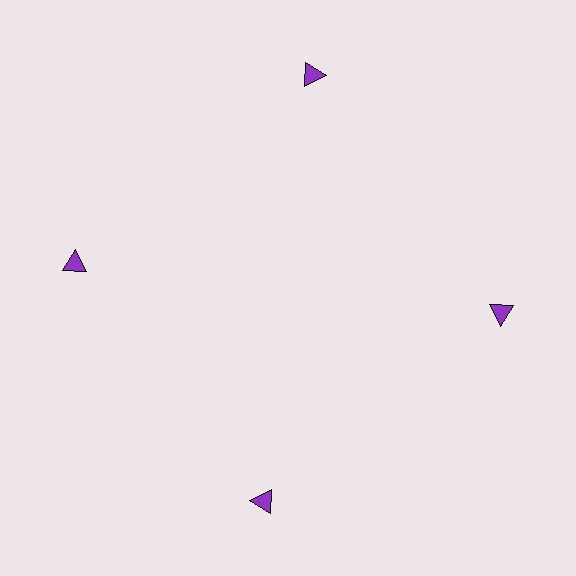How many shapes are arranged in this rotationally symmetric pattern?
There are 4 shapes, arranged in 4 groups of 1.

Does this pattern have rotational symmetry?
Yes, this pattern has 4-fold rotational symmetry. It looks the same after rotating 90 degrees around the center.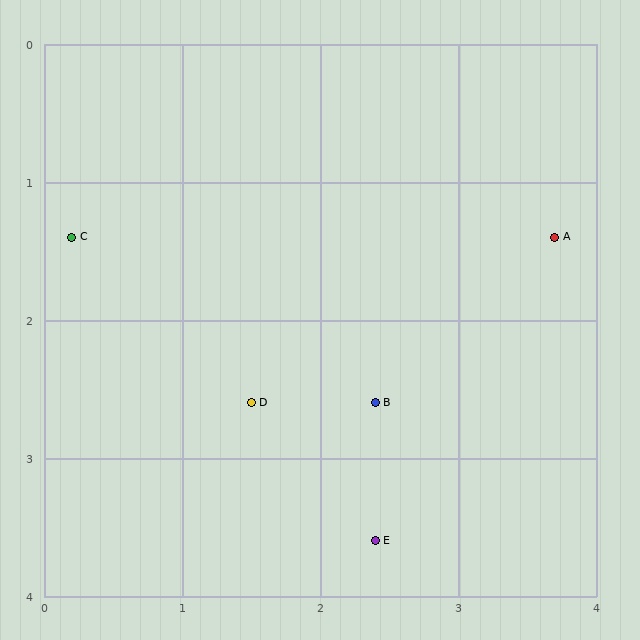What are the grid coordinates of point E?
Point E is at approximately (2.4, 3.6).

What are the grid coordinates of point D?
Point D is at approximately (1.5, 2.6).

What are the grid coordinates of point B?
Point B is at approximately (2.4, 2.6).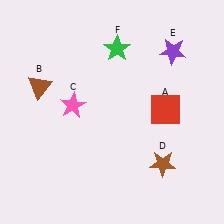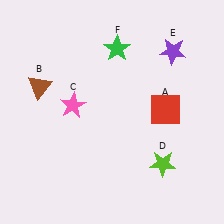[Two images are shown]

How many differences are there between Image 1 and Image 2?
There is 1 difference between the two images.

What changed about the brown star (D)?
In Image 1, D is brown. In Image 2, it changed to lime.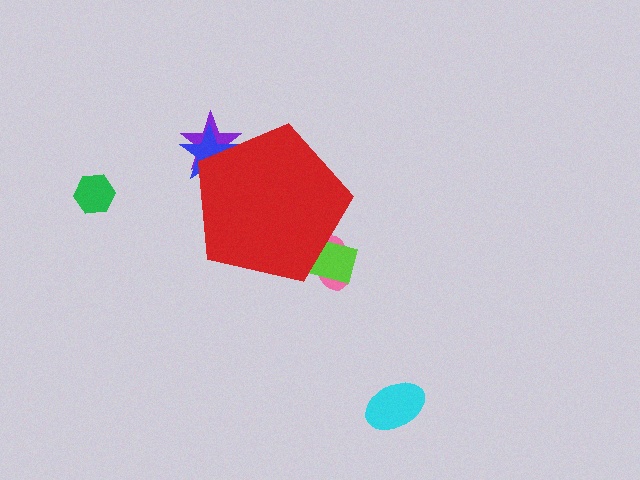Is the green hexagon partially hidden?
No, the green hexagon is fully visible.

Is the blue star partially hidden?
Yes, the blue star is partially hidden behind the red pentagon.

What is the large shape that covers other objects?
A red pentagon.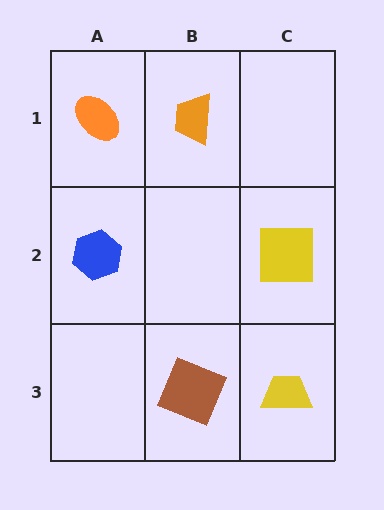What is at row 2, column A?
A blue hexagon.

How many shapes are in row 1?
2 shapes.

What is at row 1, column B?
An orange trapezoid.